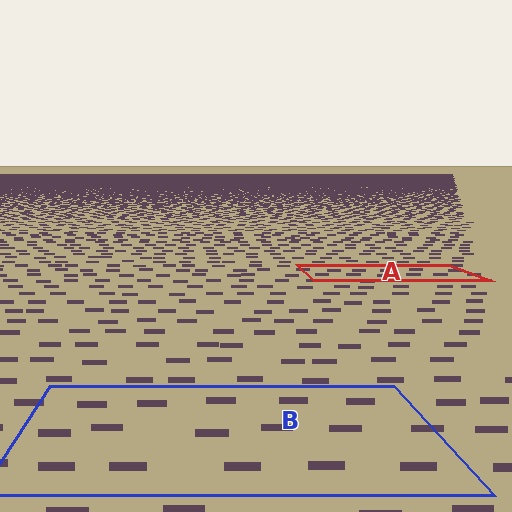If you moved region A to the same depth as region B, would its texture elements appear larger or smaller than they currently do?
They would appear larger. At a closer depth, the same texture elements are projected at a bigger on-screen size.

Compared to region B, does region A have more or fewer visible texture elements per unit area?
Region A has more texture elements per unit area — they are packed more densely because it is farther away.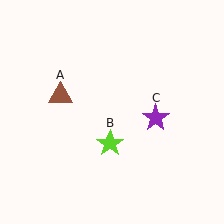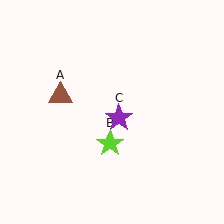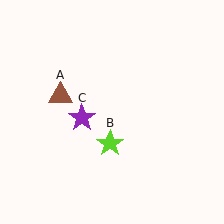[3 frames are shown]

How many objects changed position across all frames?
1 object changed position: purple star (object C).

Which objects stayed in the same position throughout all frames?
Brown triangle (object A) and lime star (object B) remained stationary.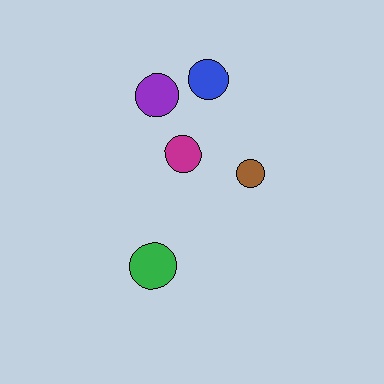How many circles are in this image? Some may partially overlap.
There are 5 circles.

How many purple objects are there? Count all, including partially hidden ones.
There is 1 purple object.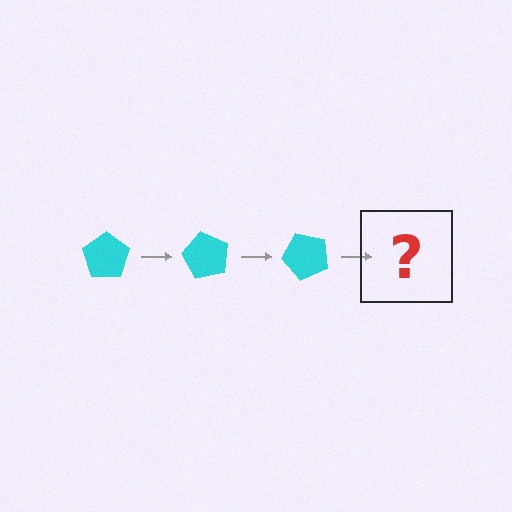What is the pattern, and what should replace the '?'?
The pattern is that the pentagon rotates 60 degrees each step. The '?' should be a cyan pentagon rotated 180 degrees.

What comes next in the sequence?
The next element should be a cyan pentagon rotated 180 degrees.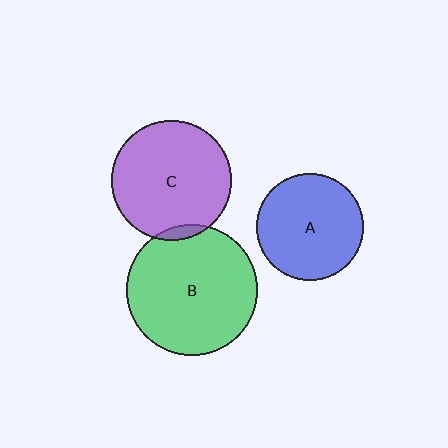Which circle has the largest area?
Circle B (green).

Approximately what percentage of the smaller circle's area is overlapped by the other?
Approximately 5%.